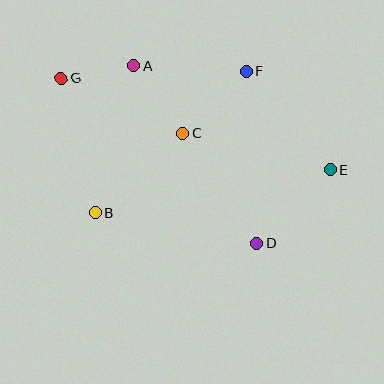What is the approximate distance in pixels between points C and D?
The distance between C and D is approximately 132 pixels.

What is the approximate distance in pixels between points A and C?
The distance between A and C is approximately 83 pixels.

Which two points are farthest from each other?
Points E and G are farthest from each other.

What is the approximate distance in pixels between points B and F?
The distance between B and F is approximately 208 pixels.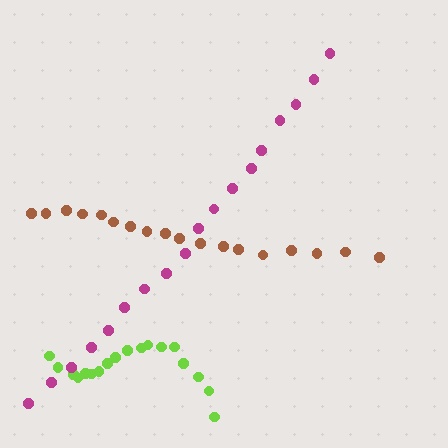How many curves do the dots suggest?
There are 3 distinct paths.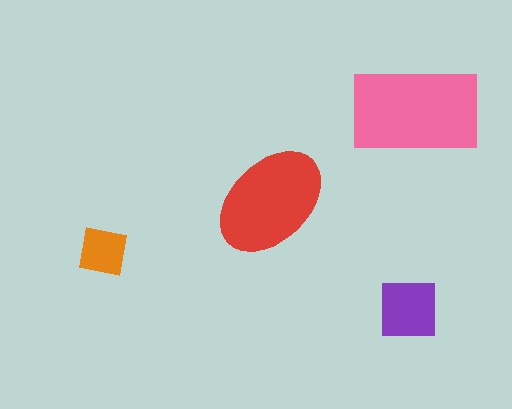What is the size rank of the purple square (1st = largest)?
3rd.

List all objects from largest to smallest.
The pink rectangle, the red ellipse, the purple square, the orange square.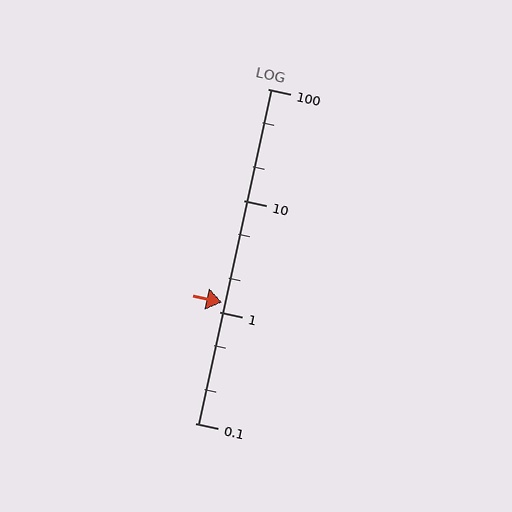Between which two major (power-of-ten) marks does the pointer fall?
The pointer is between 1 and 10.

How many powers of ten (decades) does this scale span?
The scale spans 3 decades, from 0.1 to 100.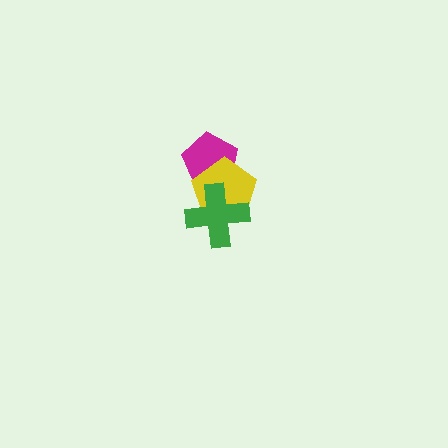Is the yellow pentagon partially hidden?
Yes, it is partially covered by another shape.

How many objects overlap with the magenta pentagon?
2 objects overlap with the magenta pentagon.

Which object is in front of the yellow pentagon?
The green cross is in front of the yellow pentagon.